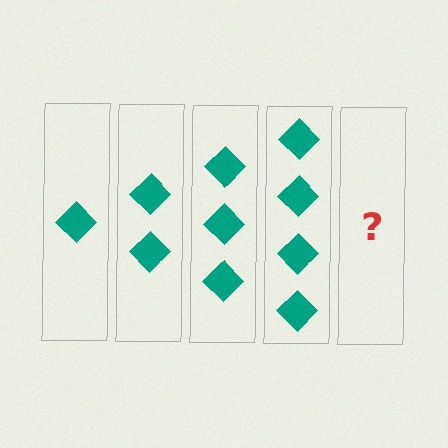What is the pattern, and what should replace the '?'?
The pattern is that each step adds one more diamond. The '?' should be 5 diamonds.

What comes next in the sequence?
The next element should be 5 diamonds.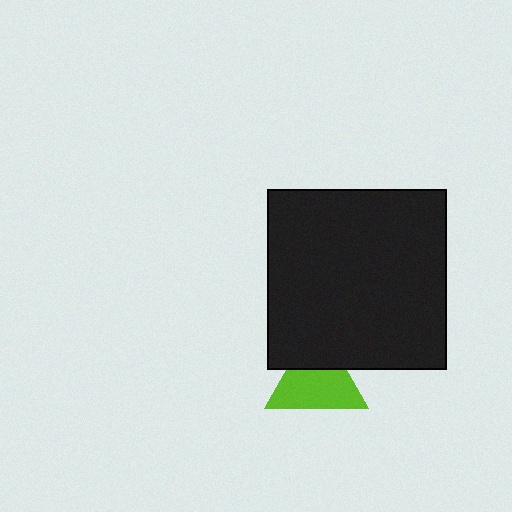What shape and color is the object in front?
The object in front is a black square.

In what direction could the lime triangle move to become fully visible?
The lime triangle could move down. That would shift it out from behind the black square entirely.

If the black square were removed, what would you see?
You would see the complete lime triangle.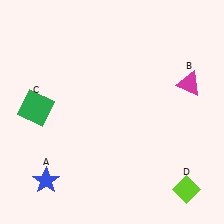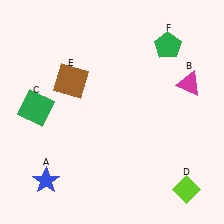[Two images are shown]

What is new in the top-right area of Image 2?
A green pentagon (F) was added in the top-right area of Image 2.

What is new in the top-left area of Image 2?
A brown square (E) was added in the top-left area of Image 2.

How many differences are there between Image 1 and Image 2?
There are 2 differences between the two images.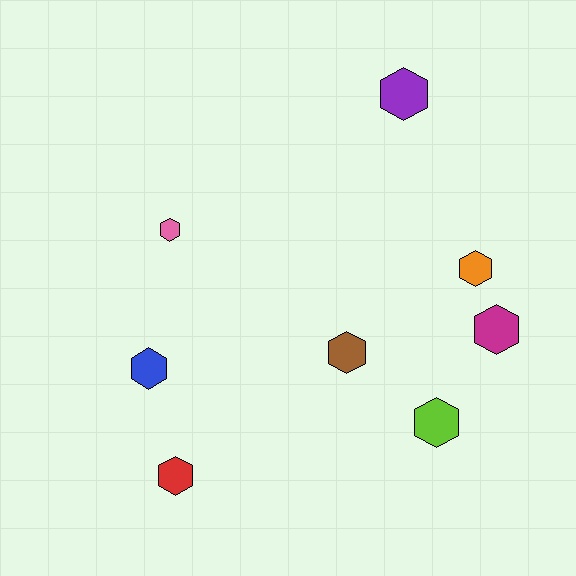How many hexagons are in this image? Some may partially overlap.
There are 8 hexagons.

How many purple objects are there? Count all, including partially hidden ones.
There is 1 purple object.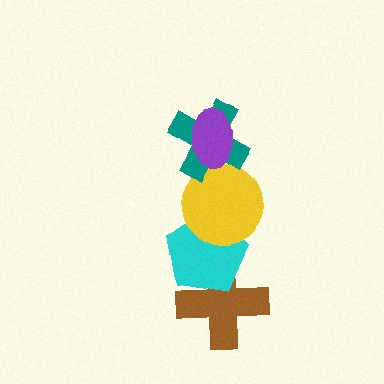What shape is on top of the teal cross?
The purple ellipse is on top of the teal cross.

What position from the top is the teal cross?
The teal cross is 2nd from the top.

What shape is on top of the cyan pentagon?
The yellow circle is on top of the cyan pentagon.